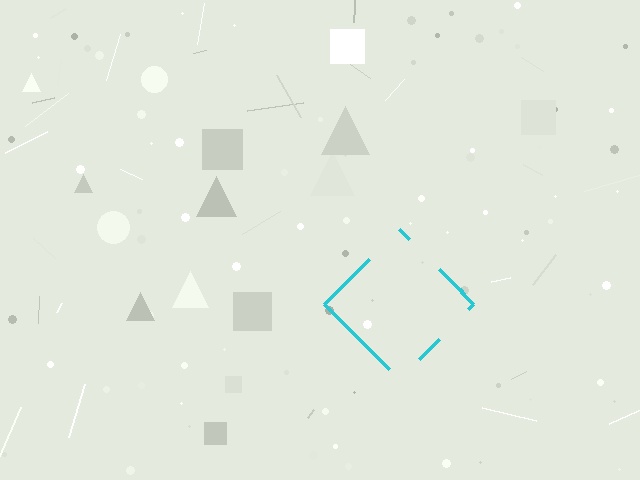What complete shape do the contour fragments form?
The contour fragments form a diamond.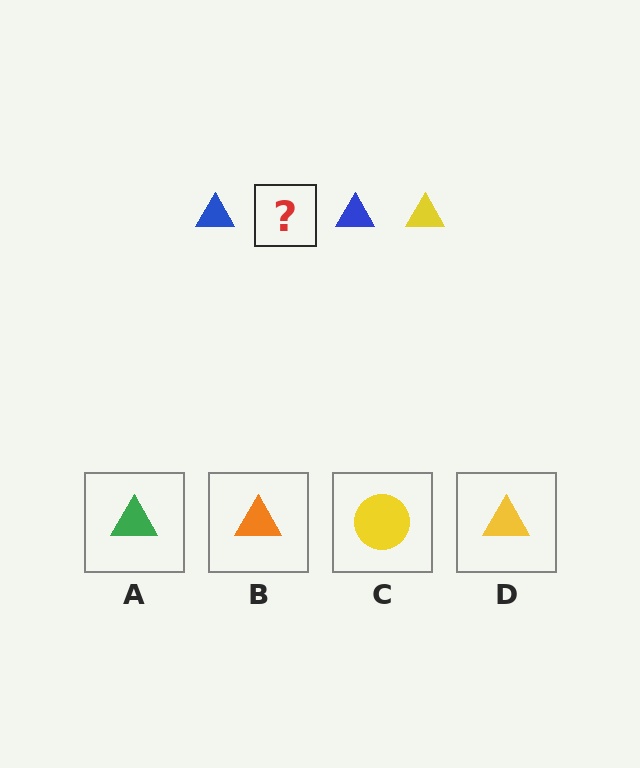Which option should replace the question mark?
Option D.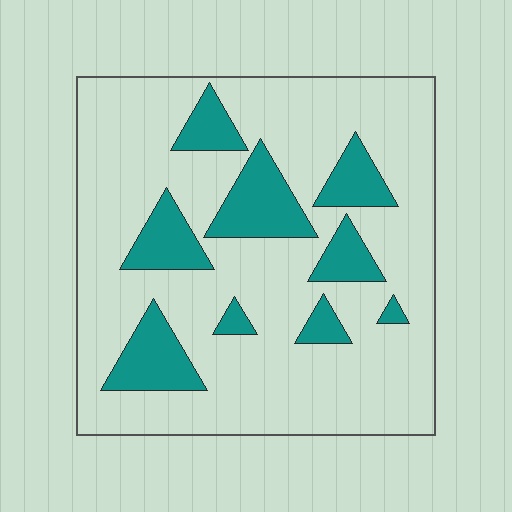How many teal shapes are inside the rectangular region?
9.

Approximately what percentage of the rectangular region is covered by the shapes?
Approximately 20%.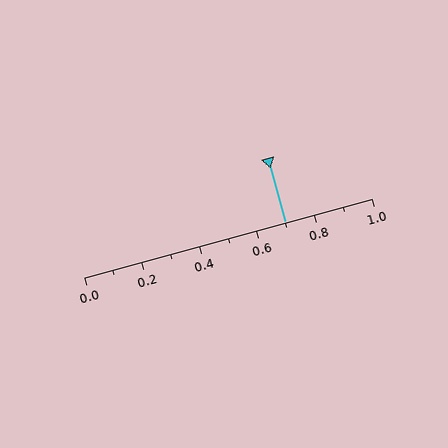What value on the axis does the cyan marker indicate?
The marker indicates approximately 0.7.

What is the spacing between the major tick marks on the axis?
The major ticks are spaced 0.2 apart.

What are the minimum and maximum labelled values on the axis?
The axis runs from 0.0 to 1.0.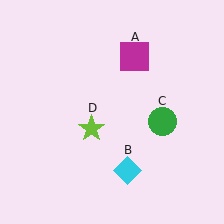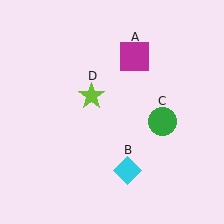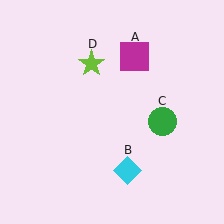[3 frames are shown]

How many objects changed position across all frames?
1 object changed position: lime star (object D).